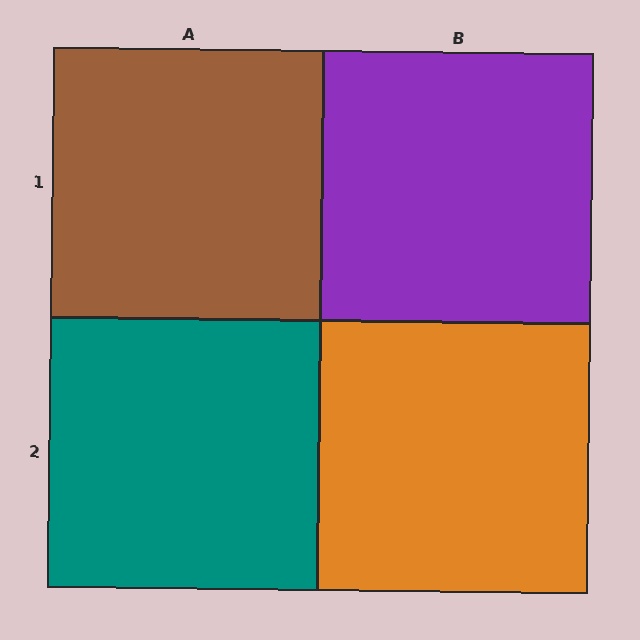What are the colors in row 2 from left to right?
Teal, orange.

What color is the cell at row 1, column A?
Brown.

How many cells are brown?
1 cell is brown.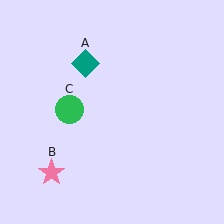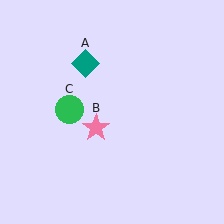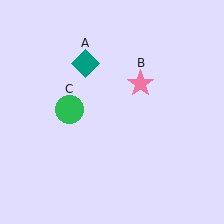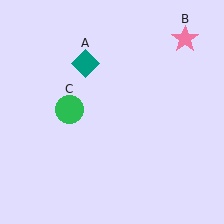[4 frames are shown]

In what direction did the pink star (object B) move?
The pink star (object B) moved up and to the right.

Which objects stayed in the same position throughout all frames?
Teal diamond (object A) and green circle (object C) remained stationary.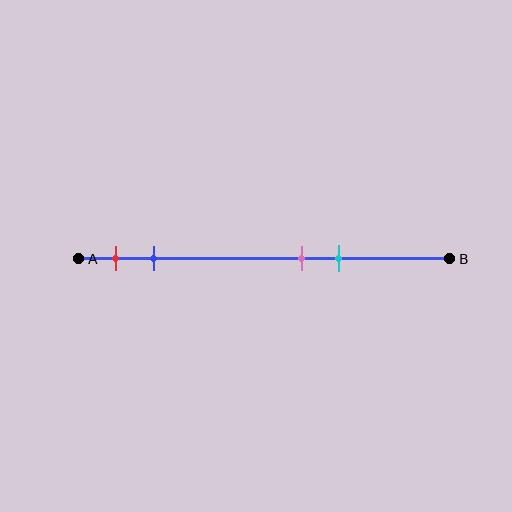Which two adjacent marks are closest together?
The pink and cyan marks are the closest adjacent pair.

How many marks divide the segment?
There are 4 marks dividing the segment.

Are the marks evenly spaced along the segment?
No, the marks are not evenly spaced.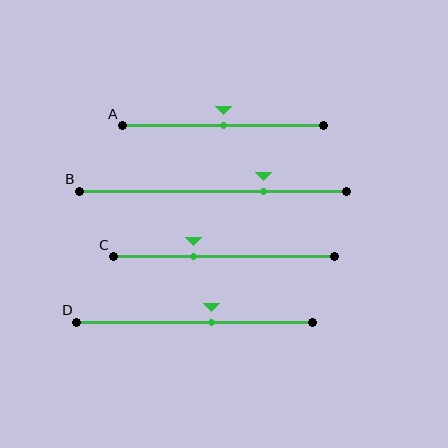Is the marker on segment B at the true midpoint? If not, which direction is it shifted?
No, the marker on segment B is shifted to the right by about 19% of the segment length.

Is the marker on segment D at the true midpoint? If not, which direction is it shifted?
No, the marker on segment D is shifted to the right by about 7% of the segment length.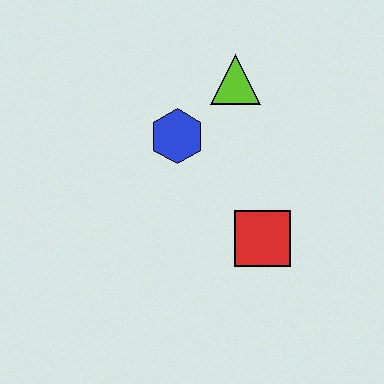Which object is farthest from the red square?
The lime triangle is farthest from the red square.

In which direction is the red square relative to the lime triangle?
The red square is below the lime triangle.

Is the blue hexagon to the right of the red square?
No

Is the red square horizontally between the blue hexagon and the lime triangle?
No